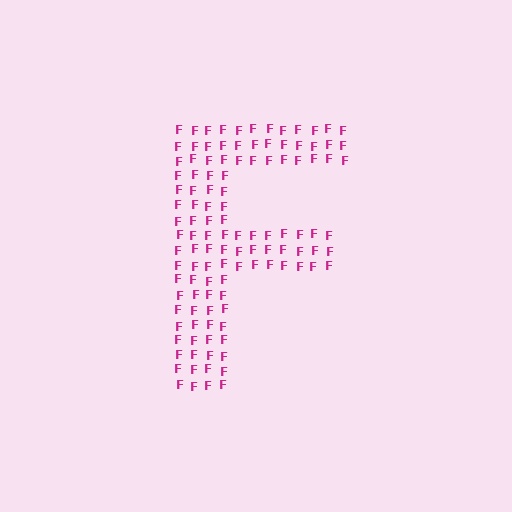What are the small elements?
The small elements are letter F's.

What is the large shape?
The large shape is the letter F.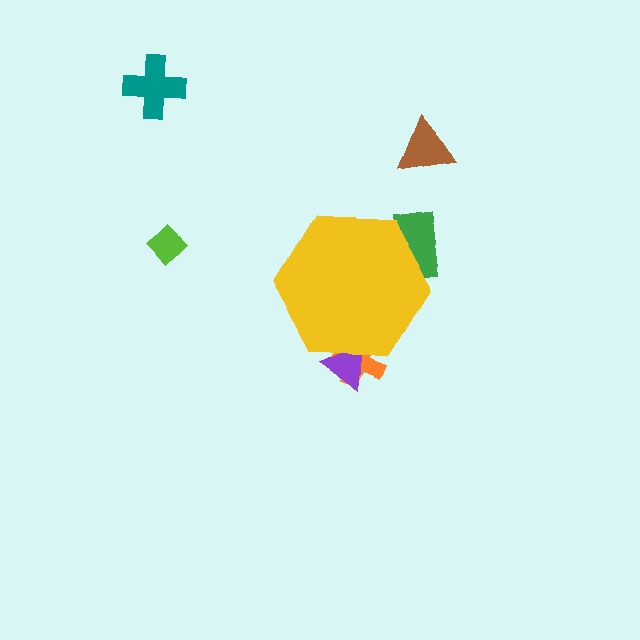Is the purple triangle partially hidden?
Yes, the purple triangle is partially hidden behind the yellow hexagon.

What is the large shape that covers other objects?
A yellow hexagon.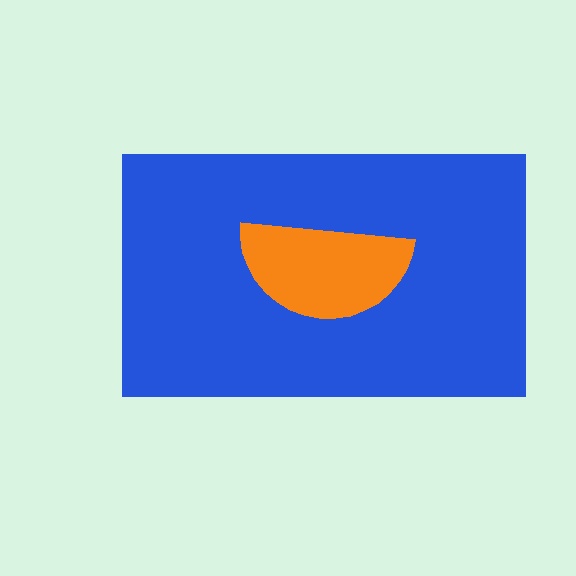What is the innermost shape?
The orange semicircle.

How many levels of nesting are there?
2.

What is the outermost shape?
The blue rectangle.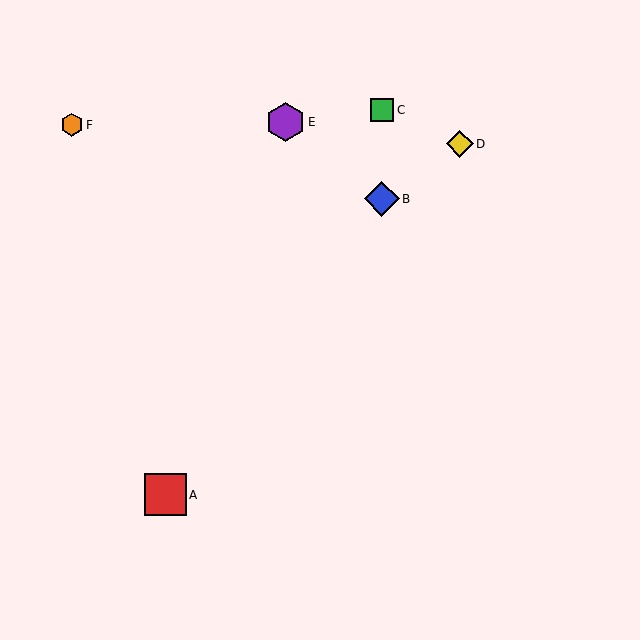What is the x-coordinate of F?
Object F is at x≈72.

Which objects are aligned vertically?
Objects B, C are aligned vertically.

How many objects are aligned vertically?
2 objects (B, C) are aligned vertically.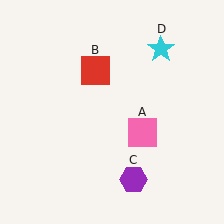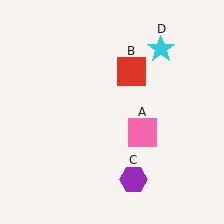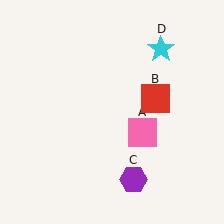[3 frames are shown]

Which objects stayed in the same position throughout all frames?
Pink square (object A) and purple hexagon (object C) and cyan star (object D) remained stationary.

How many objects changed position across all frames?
1 object changed position: red square (object B).